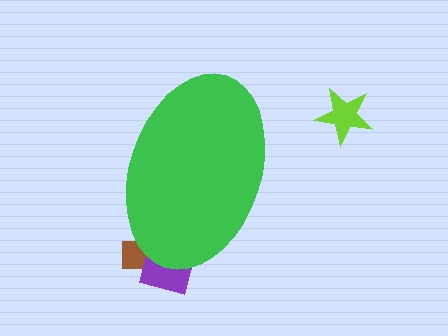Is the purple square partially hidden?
Yes, the purple square is partially hidden behind the green ellipse.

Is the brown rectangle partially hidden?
Yes, the brown rectangle is partially hidden behind the green ellipse.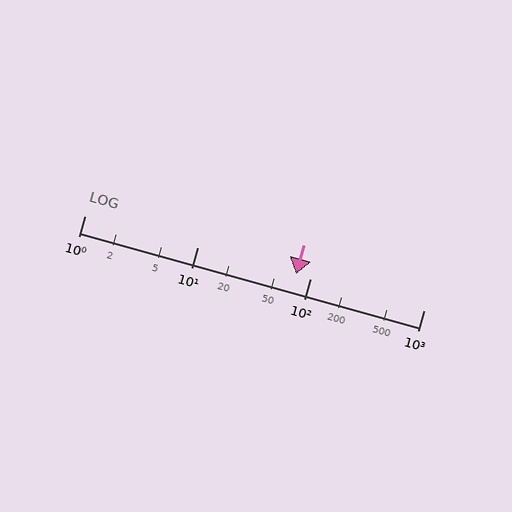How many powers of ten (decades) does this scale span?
The scale spans 3 decades, from 1 to 1000.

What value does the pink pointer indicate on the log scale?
The pointer indicates approximately 74.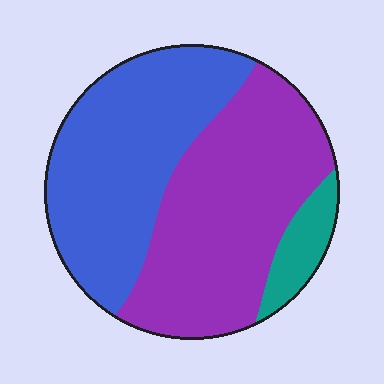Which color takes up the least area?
Teal, at roughly 10%.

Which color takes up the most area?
Purple, at roughly 50%.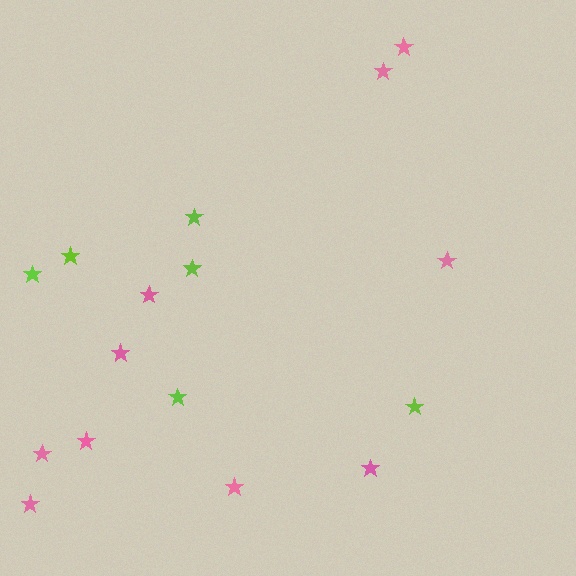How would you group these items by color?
There are 2 groups: one group of pink stars (10) and one group of lime stars (6).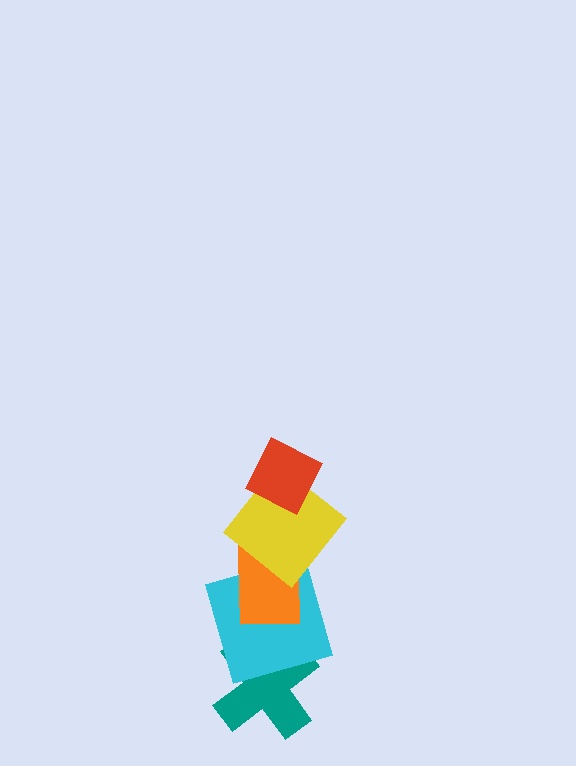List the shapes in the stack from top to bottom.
From top to bottom: the red diamond, the yellow diamond, the orange rectangle, the cyan square, the teal cross.